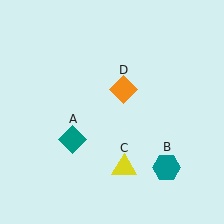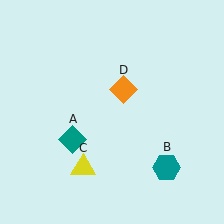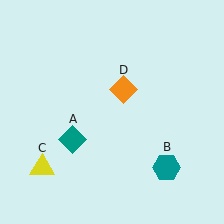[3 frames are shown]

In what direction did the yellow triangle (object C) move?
The yellow triangle (object C) moved left.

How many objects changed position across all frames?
1 object changed position: yellow triangle (object C).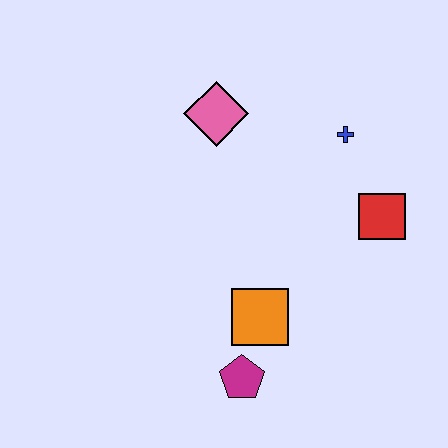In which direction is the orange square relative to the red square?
The orange square is to the left of the red square.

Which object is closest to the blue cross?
The red square is closest to the blue cross.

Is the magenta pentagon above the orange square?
No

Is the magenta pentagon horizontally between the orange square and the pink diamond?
Yes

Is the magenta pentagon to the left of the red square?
Yes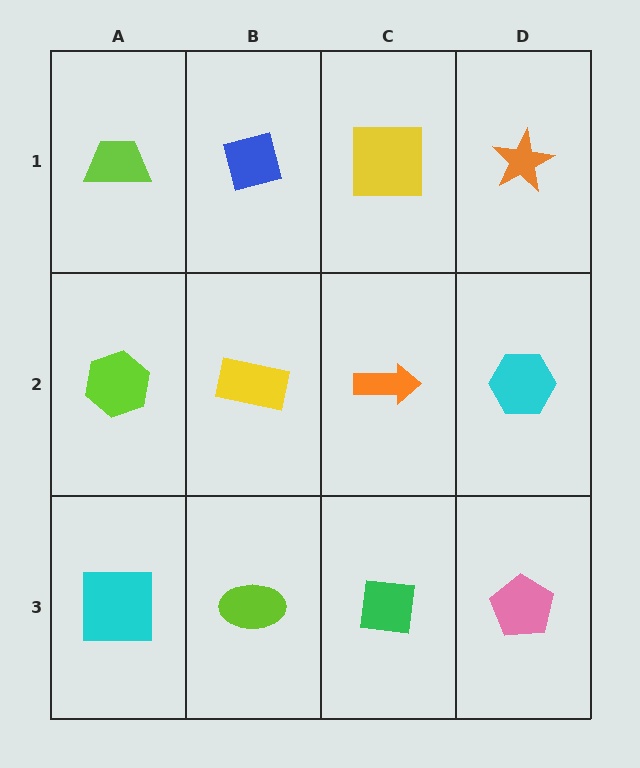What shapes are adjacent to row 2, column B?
A blue square (row 1, column B), a lime ellipse (row 3, column B), a lime hexagon (row 2, column A), an orange arrow (row 2, column C).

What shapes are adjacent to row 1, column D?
A cyan hexagon (row 2, column D), a yellow square (row 1, column C).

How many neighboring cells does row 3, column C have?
3.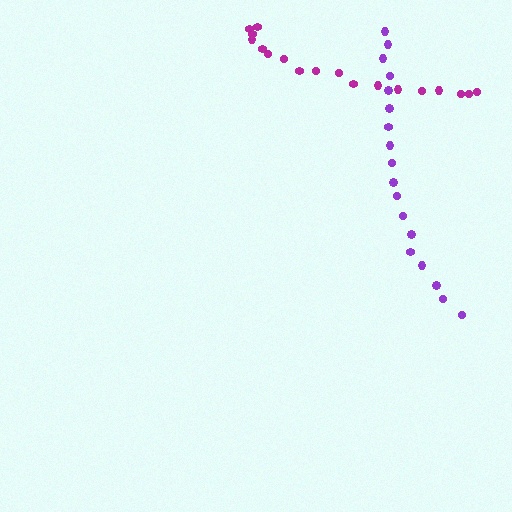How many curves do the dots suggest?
There are 2 distinct paths.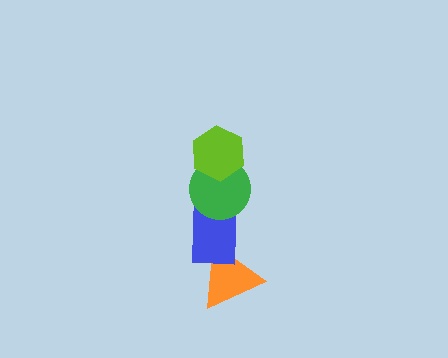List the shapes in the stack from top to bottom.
From top to bottom: the lime hexagon, the green circle, the blue rectangle, the orange triangle.